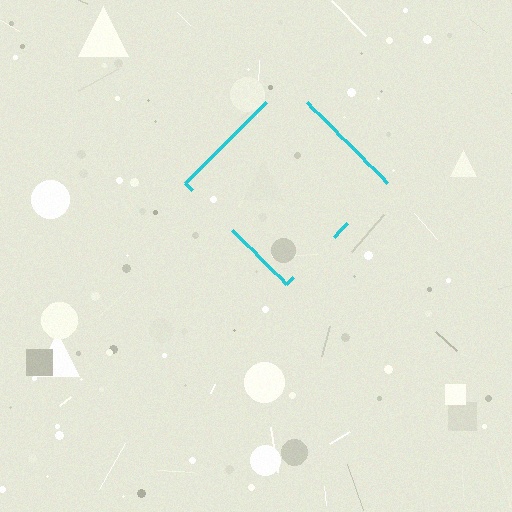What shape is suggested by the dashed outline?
The dashed outline suggests a diamond.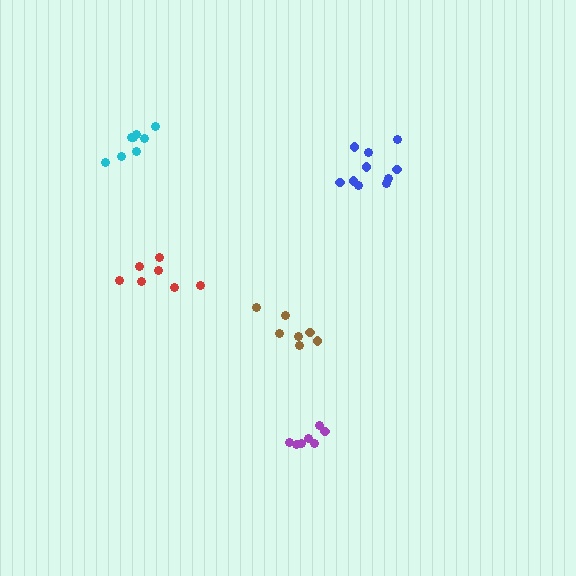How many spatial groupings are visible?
There are 5 spatial groupings.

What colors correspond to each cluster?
The clusters are colored: red, brown, purple, blue, cyan.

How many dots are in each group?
Group 1: 7 dots, Group 2: 7 dots, Group 3: 7 dots, Group 4: 10 dots, Group 5: 8 dots (39 total).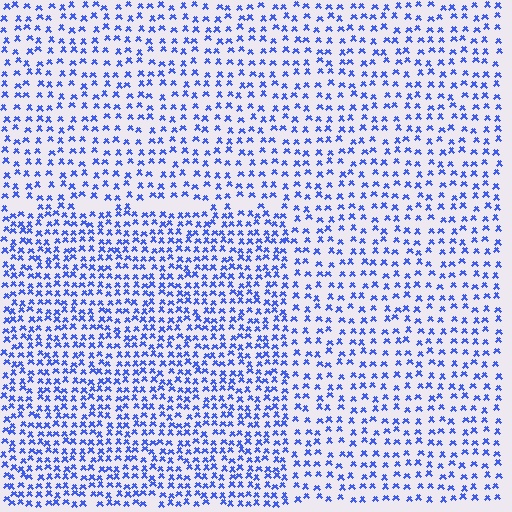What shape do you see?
I see a rectangle.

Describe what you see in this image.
The image contains small blue elements arranged at two different densities. A rectangle-shaped region is visible where the elements are more densely packed than the surrounding area.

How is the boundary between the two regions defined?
The boundary is defined by a change in element density (approximately 1.6x ratio). All elements are the same color, size, and shape.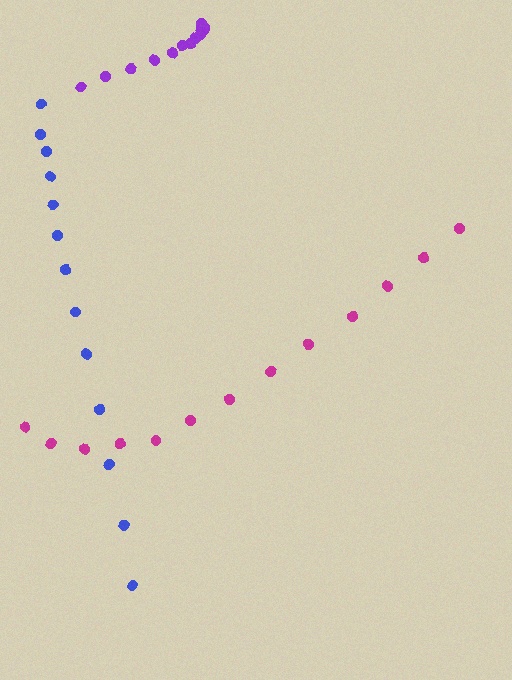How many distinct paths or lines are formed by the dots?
There are 3 distinct paths.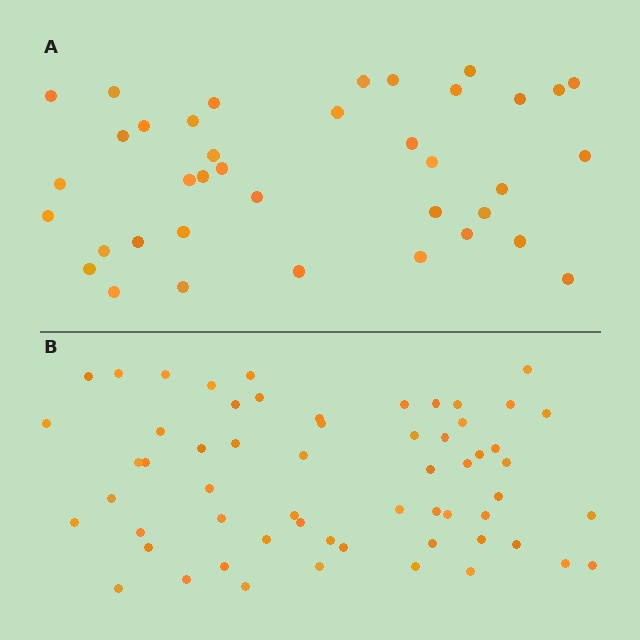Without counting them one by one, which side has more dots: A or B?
Region B (the bottom region) has more dots.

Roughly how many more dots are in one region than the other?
Region B has approximately 20 more dots than region A.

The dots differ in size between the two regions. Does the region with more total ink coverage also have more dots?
No. Region A has more total ink coverage because its dots are larger, but region B actually contains more individual dots. Total area can be misleading — the number of items is what matters here.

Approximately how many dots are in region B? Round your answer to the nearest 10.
About 60 dots. (The exact count is 59, which rounds to 60.)